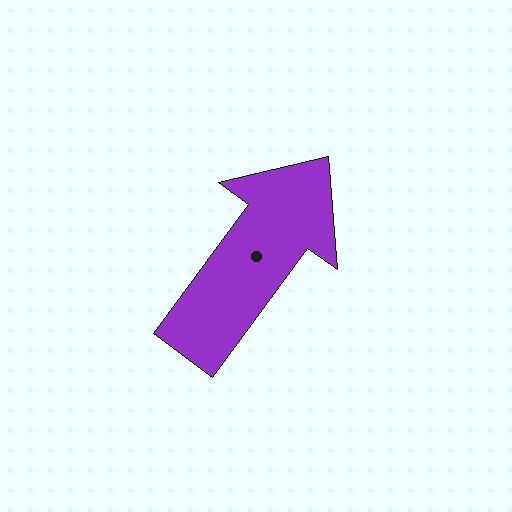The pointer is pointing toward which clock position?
Roughly 1 o'clock.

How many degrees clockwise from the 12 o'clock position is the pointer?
Approximately 36 degrees.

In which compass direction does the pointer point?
Northeast.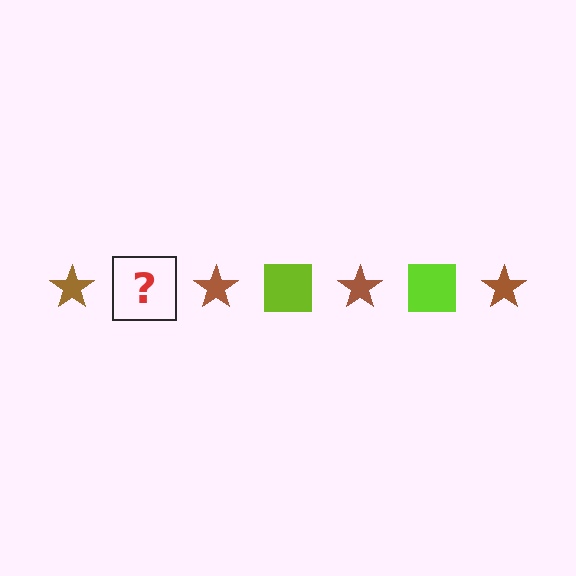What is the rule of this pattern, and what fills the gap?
The rule is that the pattern alternates between brown star and lime square. The gap should be filled with a lime square.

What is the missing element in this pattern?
The missing element is a lime square.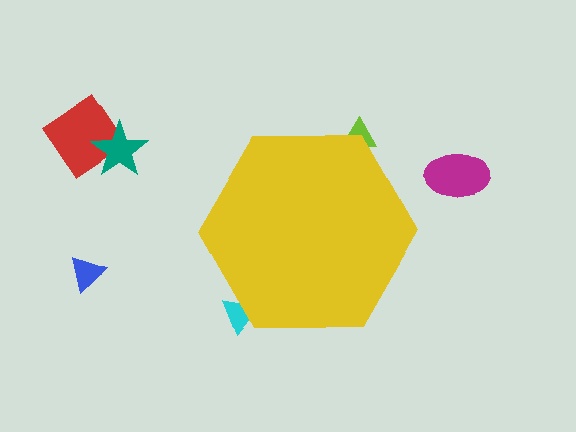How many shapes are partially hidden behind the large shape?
2 shapes are partially hidden.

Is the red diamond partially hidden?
No, the red diamond is fully visible.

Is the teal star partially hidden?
No, the teal star is fully visible.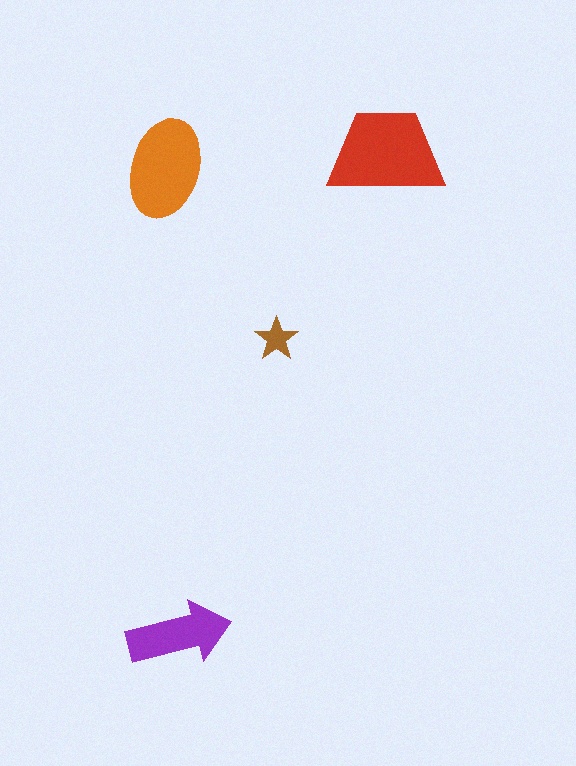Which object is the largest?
The red trapezoid.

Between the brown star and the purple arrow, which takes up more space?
The purple arrow.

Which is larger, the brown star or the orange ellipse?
The orange ellipse.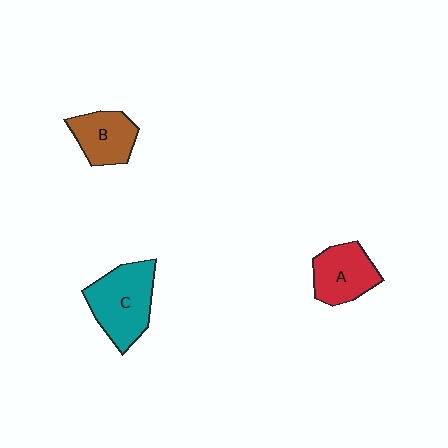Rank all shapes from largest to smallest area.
From largest to smallest: C (teal), A (red), B (brown).